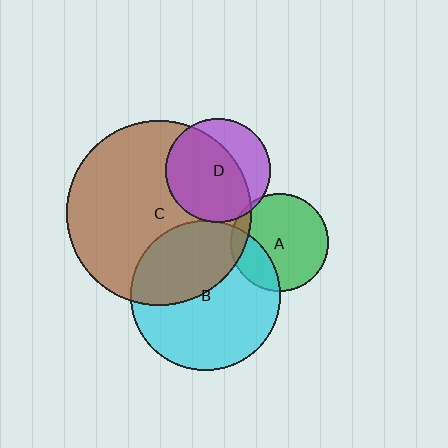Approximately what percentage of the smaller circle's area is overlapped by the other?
Approximately 10%.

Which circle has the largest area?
Circle C (brown).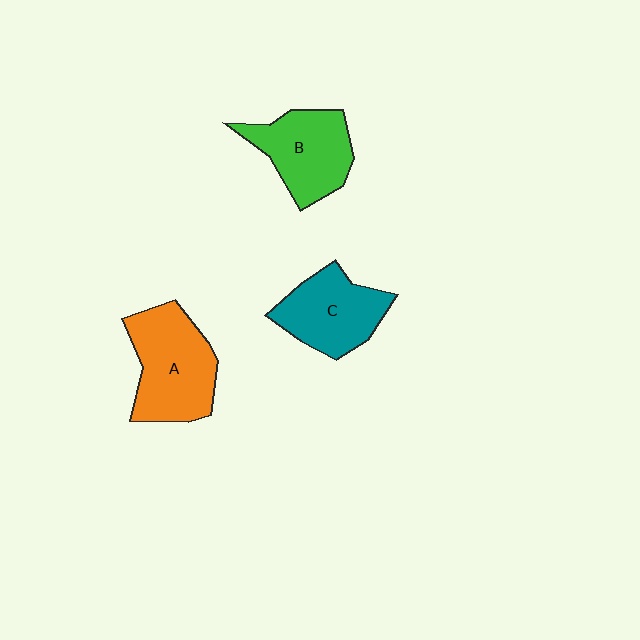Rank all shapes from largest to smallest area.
From largest to smallest: A (orange), B (green), C (teal).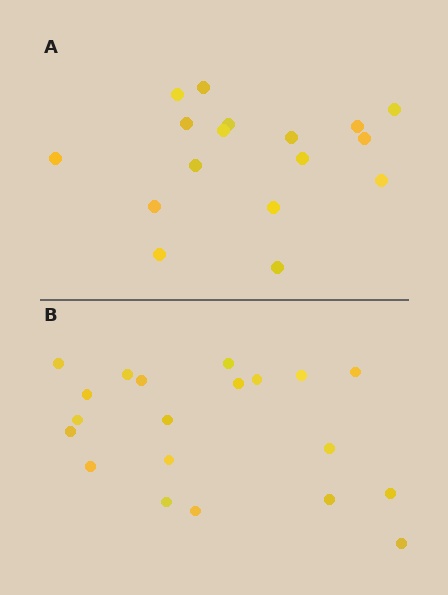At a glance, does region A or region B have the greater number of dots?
Region B (the bottom region) has more dots.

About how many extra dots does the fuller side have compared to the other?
Region B has just a few more — roughly 2 or 3 more dots than region A.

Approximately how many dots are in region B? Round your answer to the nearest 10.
About 20 dots.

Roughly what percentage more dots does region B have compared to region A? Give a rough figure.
About 20% more.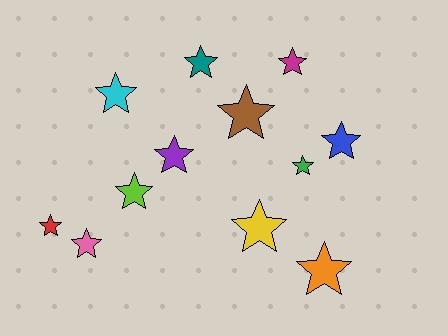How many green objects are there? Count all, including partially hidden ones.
There is 1 green object.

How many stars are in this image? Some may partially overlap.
There are 12 stars.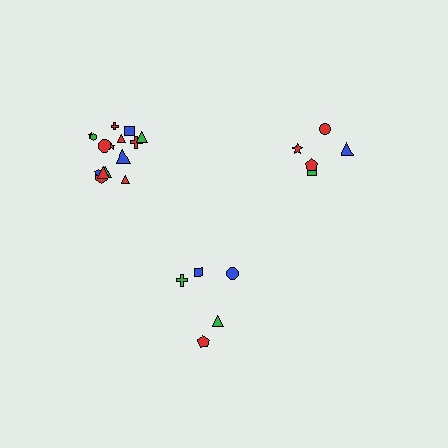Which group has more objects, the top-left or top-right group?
The top-left group.